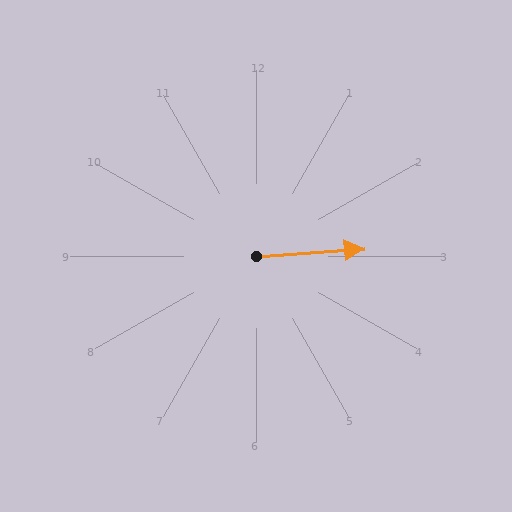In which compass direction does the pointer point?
East.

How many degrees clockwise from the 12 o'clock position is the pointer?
Approximately 86 degrees.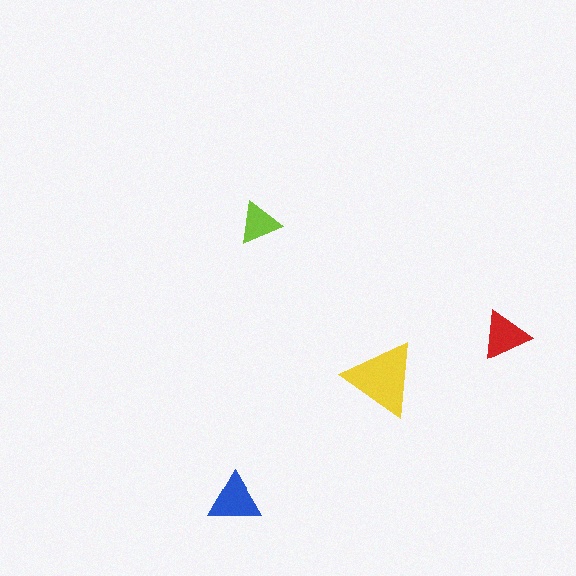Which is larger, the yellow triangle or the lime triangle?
The yellow one.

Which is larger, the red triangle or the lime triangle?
The red one.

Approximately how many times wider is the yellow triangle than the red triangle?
About 1.5 times wider.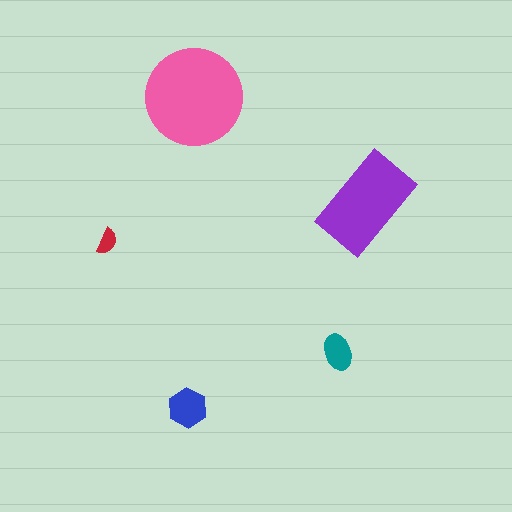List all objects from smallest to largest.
The red semicircle, the teal ellipse, the blue hexagon, the purple rectangle, the pink circle.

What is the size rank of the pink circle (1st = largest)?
1st.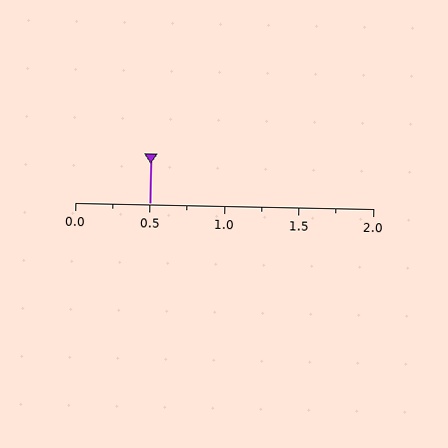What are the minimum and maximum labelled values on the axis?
The axis runs from 0.0 to 2.0.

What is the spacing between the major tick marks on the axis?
The major ticks are spaced 0.5 apart.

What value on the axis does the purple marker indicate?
The marker indicates approximately 0.5.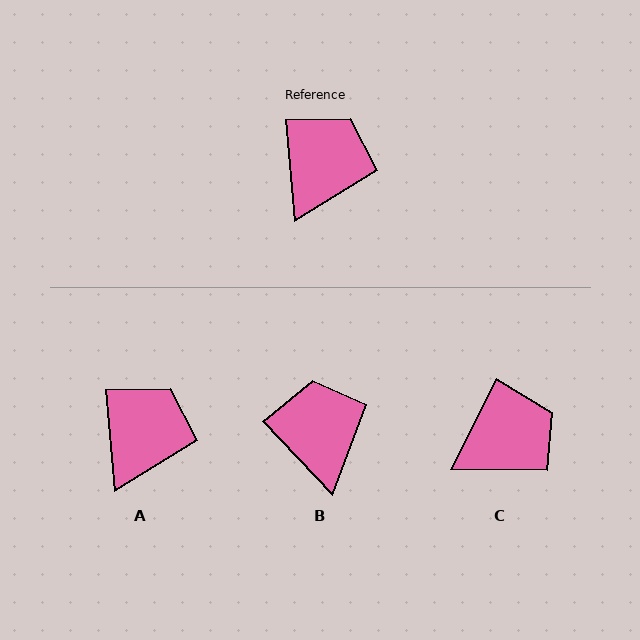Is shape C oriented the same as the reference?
No, it is off by about 32 degrees.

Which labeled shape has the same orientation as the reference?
A.